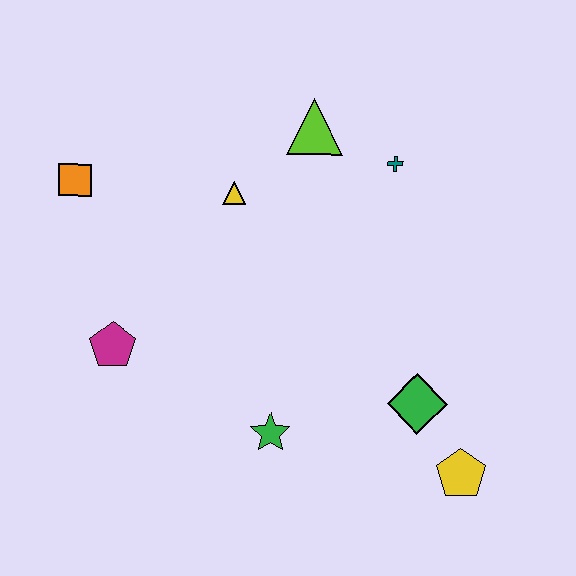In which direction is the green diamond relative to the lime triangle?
The green diamond is below the lime triangle.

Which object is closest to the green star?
The green diamond is closest to the green star.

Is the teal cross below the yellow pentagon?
No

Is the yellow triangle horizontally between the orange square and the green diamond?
Yes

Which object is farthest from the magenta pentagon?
The yellow pentagon is farthest from the magenta pentagon.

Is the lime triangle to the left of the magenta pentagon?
No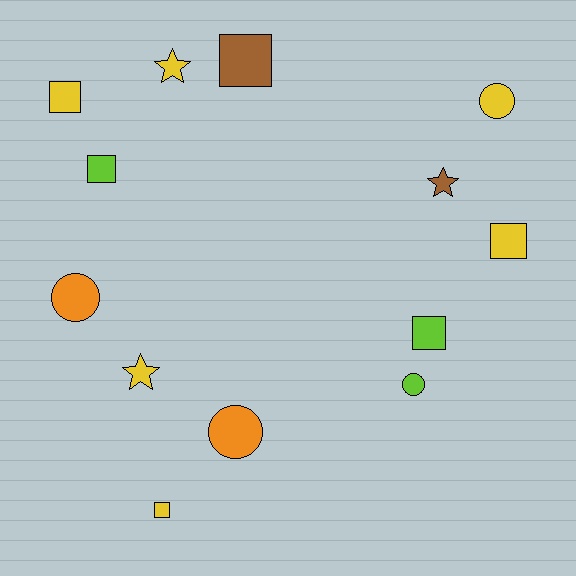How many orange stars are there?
There are no orange stars.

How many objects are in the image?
There are 13 objects.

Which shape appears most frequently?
Square, with 6 objects.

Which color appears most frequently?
Yellow, with 6 objects.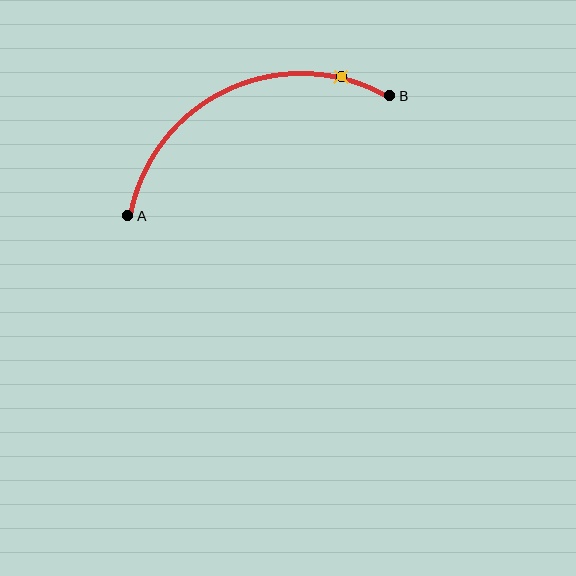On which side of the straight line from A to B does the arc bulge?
The arc bulges above the straight line connecting A and B.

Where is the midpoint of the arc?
The arc midpoint is the point on the curve farthest from the straight line joining A and B. It sits above that line.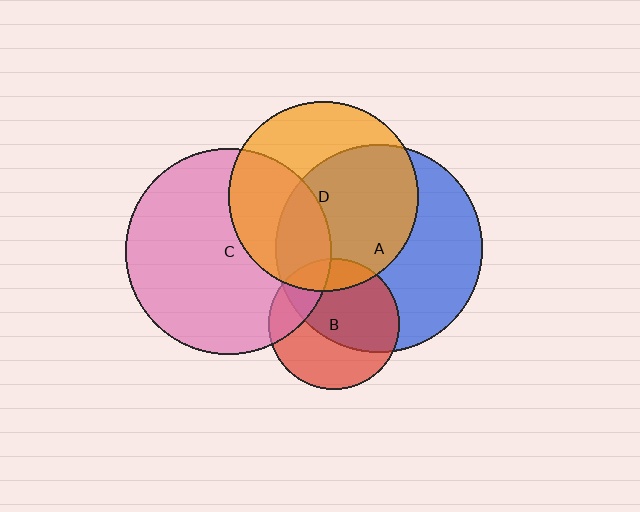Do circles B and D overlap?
Yes.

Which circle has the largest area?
Circle A (blue).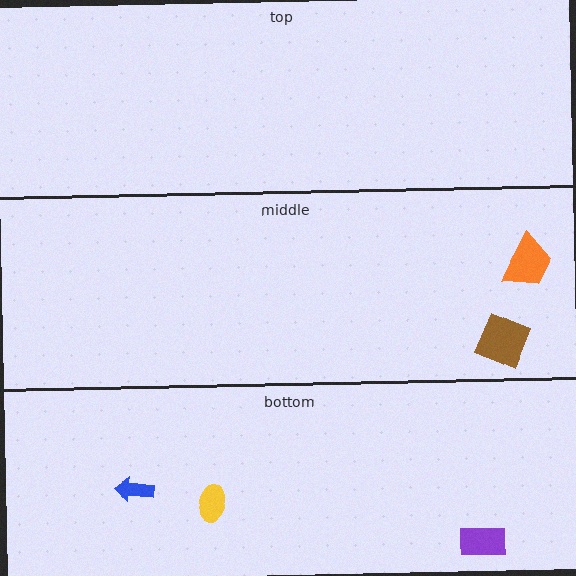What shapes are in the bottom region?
The blue arrow, the yellow ellipse, the purple rectangle.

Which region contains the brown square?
The middle region.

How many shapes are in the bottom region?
3.